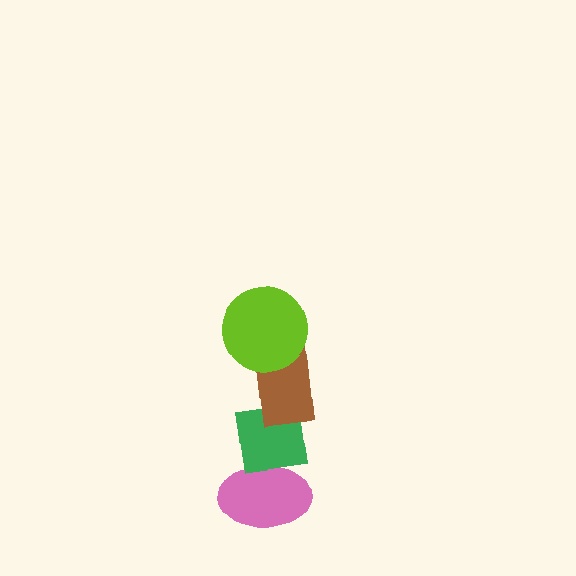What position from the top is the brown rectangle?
The brown rectangle is 2nd from the top.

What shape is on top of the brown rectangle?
The lime circle is on top of the brown rectangle.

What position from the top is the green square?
The green square is 3rd from the top.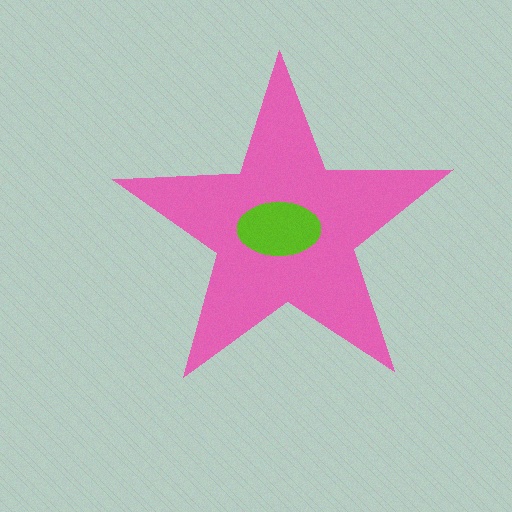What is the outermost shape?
The pink star.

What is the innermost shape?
The lime ellipse.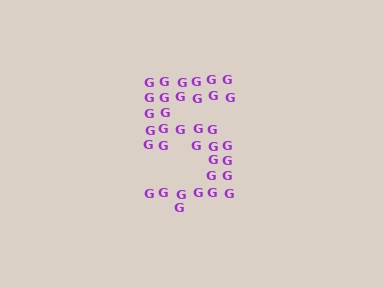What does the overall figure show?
The overall figure shows the digit 5.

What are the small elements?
The small elements are letter G's.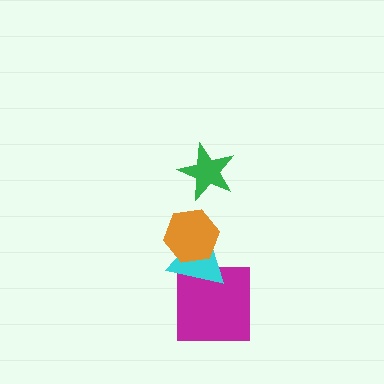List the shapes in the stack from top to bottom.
From top to bottom: the green star, the orange hexagon, the cyan triangle, the magenta square.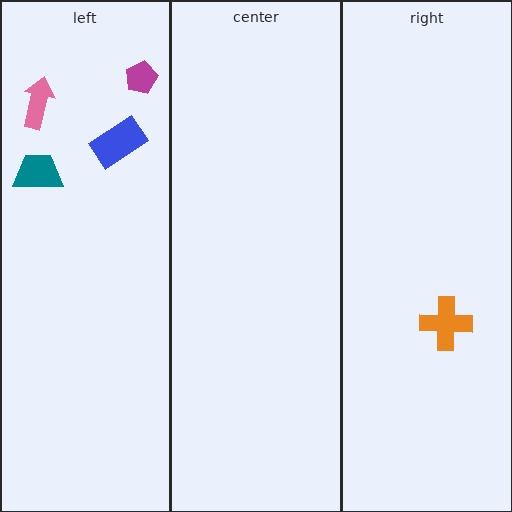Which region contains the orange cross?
The right region.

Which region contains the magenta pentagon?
The left region.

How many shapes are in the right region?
1.